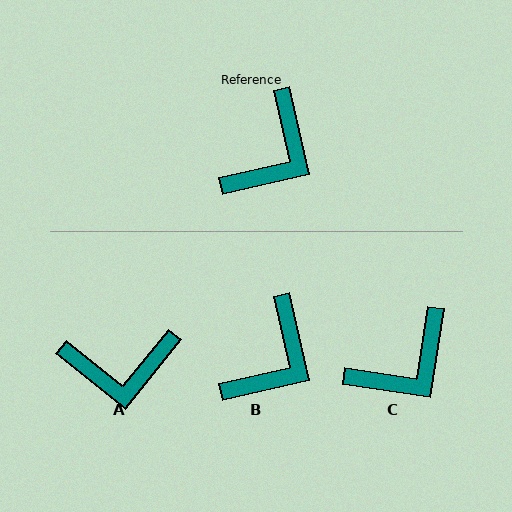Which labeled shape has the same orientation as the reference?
B.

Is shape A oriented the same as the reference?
No, it is off by about 52 degrees.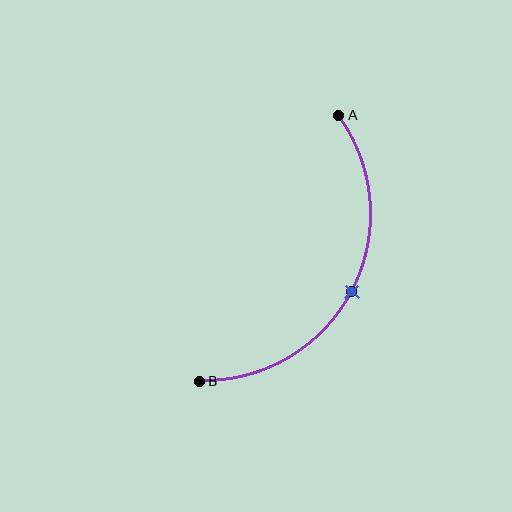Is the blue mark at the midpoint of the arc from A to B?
Yes. The blue mark lies on the arc at equal arc-length from both A and B — it is the arc midpoint.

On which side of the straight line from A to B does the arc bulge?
The arc bulges to the right of the straight line connecting A and B.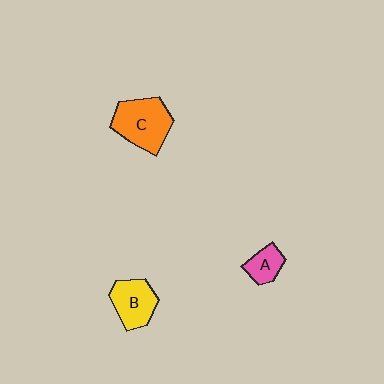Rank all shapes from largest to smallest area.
From largest to smallest: C (orange), B (yellow), A (pink).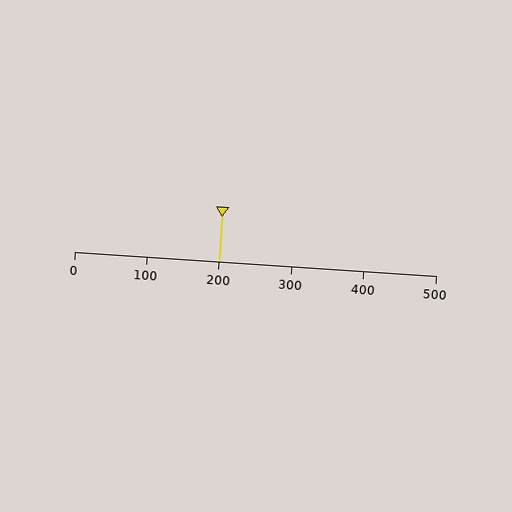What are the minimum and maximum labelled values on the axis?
The axis runs from 0 to 500.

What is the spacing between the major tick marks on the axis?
The major ticks are spaced 100 apart.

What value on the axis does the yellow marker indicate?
The marker indicates approximately 200.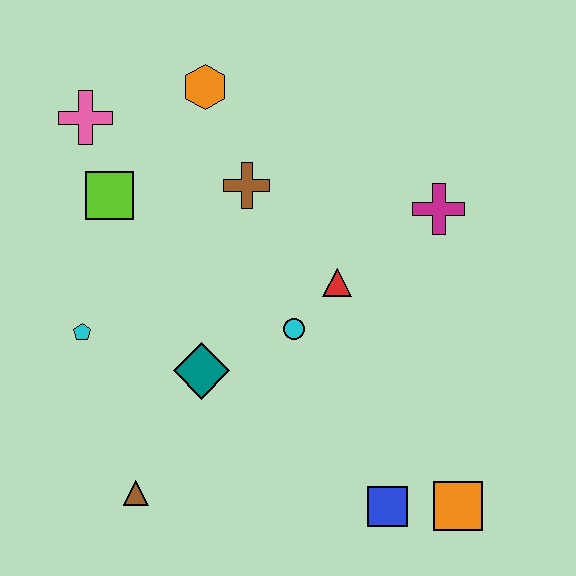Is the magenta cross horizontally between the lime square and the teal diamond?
No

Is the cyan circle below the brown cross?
Yes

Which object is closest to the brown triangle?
The teal diamond is closest to the brown triangle.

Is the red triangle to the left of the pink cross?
No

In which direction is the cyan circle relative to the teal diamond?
The cyan circle is to the right of the teal diamond.